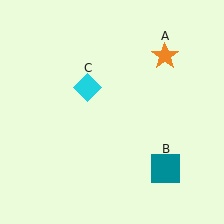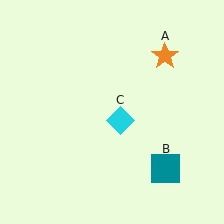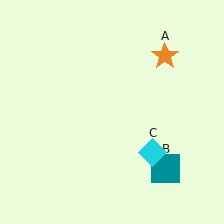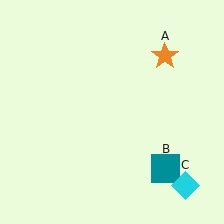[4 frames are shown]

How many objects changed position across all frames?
1 object changed position: cyan diamond (object C).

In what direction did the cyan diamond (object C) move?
The cyan diamond (object C) moved down and to the right.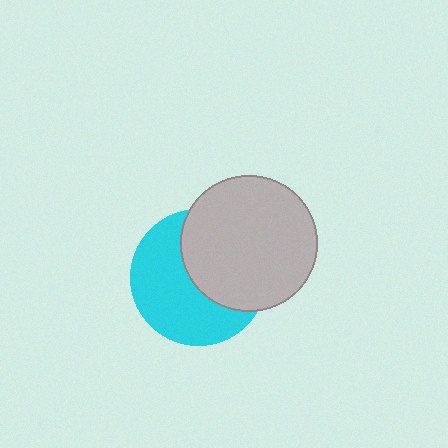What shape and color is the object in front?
The object in front is a light gray circle.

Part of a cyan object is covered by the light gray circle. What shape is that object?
It is a circle.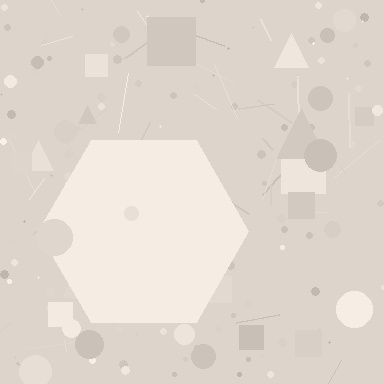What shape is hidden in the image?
A hexagon is hidden in the image.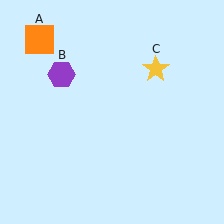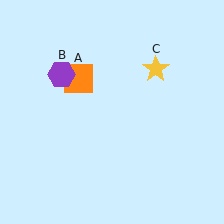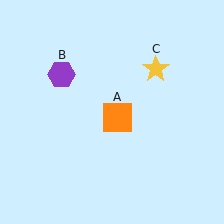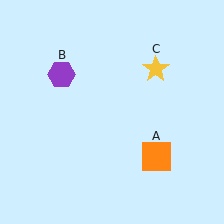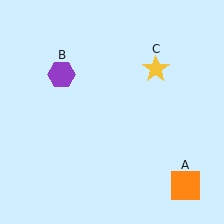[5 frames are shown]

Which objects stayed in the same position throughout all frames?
Purple hexagon (object B) and yellow star (object C) remained stationary.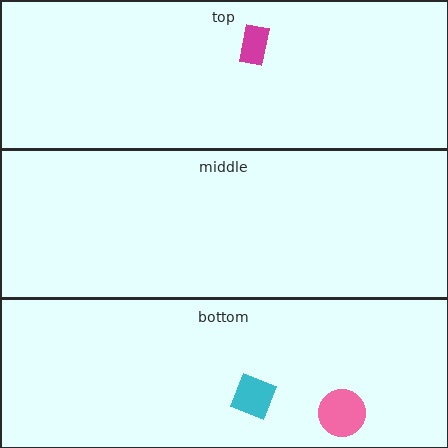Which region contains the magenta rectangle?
The top region.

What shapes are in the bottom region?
The cyan square, the pink circle.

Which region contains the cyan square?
The bottom region.